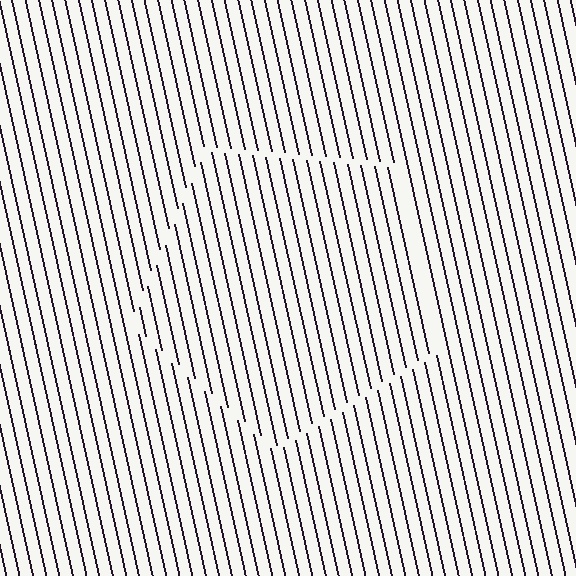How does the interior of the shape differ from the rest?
The interior of the shape contains the same grating, shifted by half a period — the contour is defined by the phase discontinuity where line-ends from the inner and outer gratings abut.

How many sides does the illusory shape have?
5 sides — the line-ends trace a pentagon.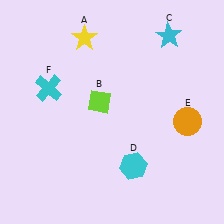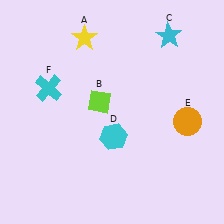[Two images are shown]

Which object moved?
The cyan hexagon (D) moved up.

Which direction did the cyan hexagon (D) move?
The cyan hexagon (D) moved up.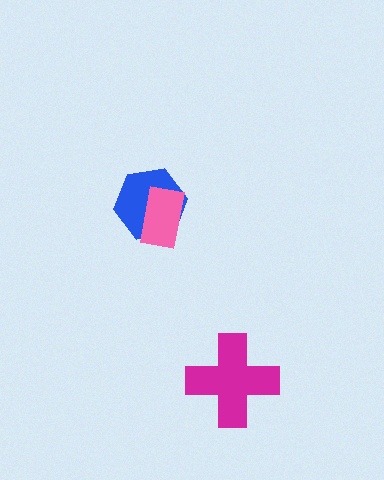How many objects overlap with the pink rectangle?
1 object overlaps with the pink rectangle.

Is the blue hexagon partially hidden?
Yes, it is partially covered by another shape.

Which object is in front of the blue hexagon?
The pink rectangle is in front of the blue hexagon.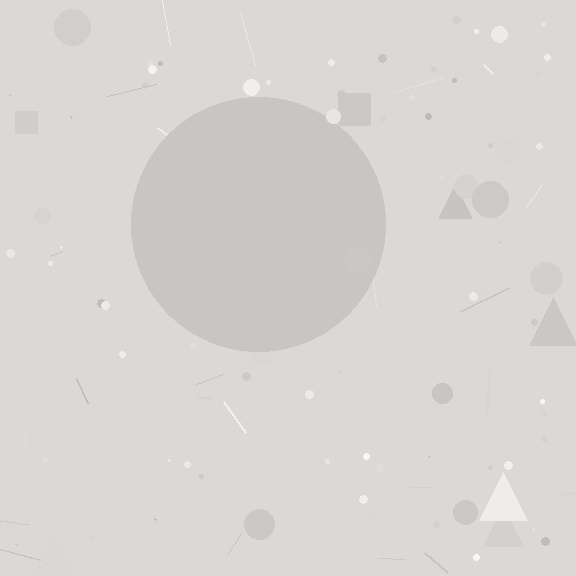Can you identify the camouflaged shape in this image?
The camouflaged shape is a circle.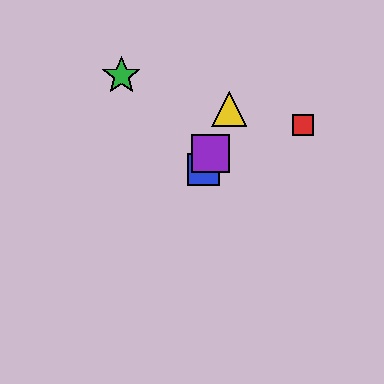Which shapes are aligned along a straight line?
The blue square, the yellow triangle, the purple square are aligned along a straight line.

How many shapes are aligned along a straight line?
3 shapes (the blue square, the yellow triangle, the purple square) are aligned along a straight line.